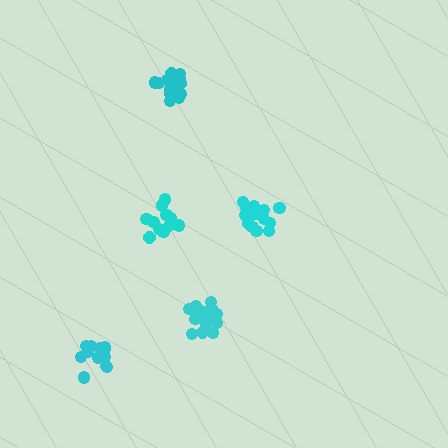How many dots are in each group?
Group 1: 15 dots, Group 2: 17 dots, Group 3: 12 dots, Group 4: 12 dots, Group 5: 17 dots (73 total).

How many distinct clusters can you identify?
There are 5 distinct clusters.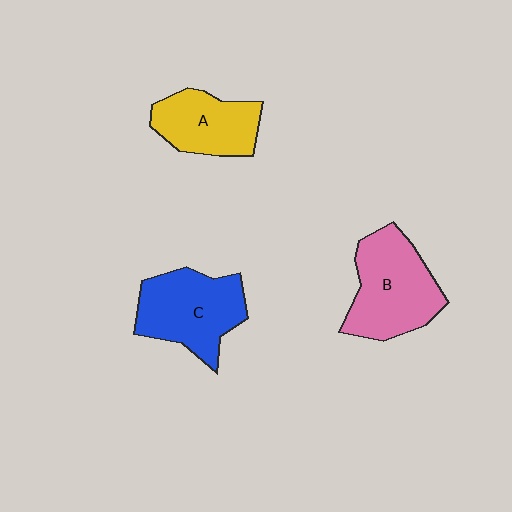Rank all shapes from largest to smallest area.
From largest to smallest: B (pink), C (blue), A (yellow).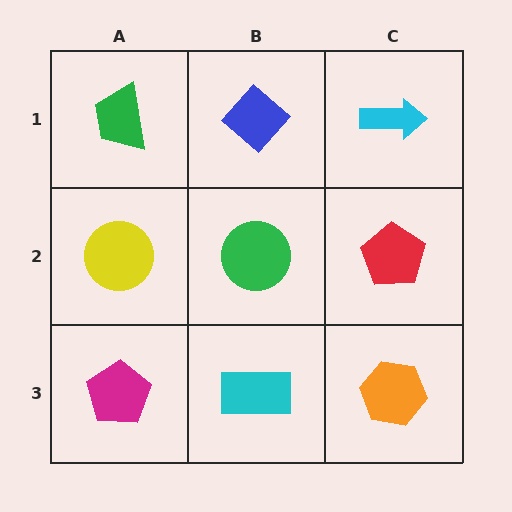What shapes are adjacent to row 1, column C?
A red pentagon (row 2, column C), a blue diamond (row 1, column B).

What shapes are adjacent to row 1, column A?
A yellow circle (row 2, column A), a blue diamond (row 1, column B).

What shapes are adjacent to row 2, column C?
A cyan arrow (row 1, column C), an orange hexagon (row 3, column C), a green circle (row 2, column B).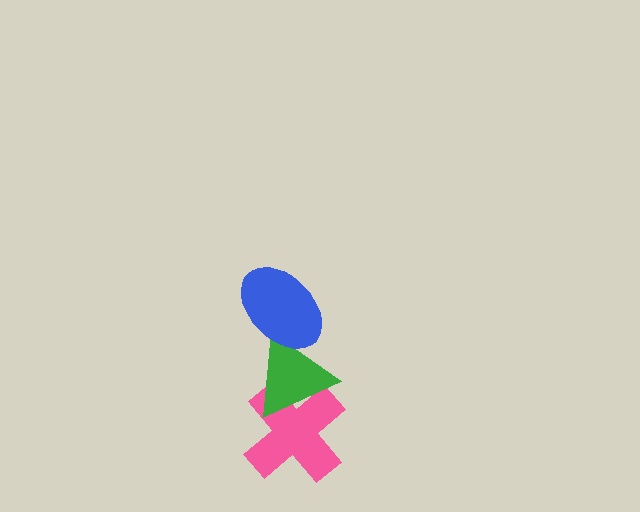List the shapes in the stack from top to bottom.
From top to bottom: the blue ellipse, the green triangle, the pink cross.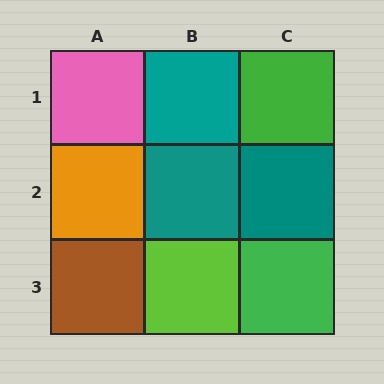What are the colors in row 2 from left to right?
Orange, teal, teal.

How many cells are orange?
1 cell is orange.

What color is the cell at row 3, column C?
Green.